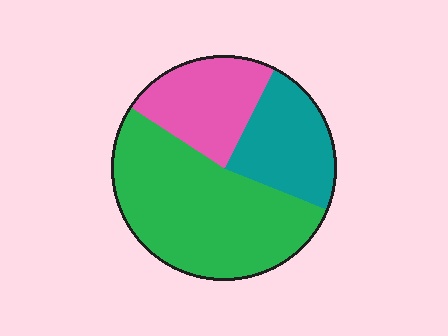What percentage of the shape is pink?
Pink takes up less than a quarter of the shape.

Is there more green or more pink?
Green.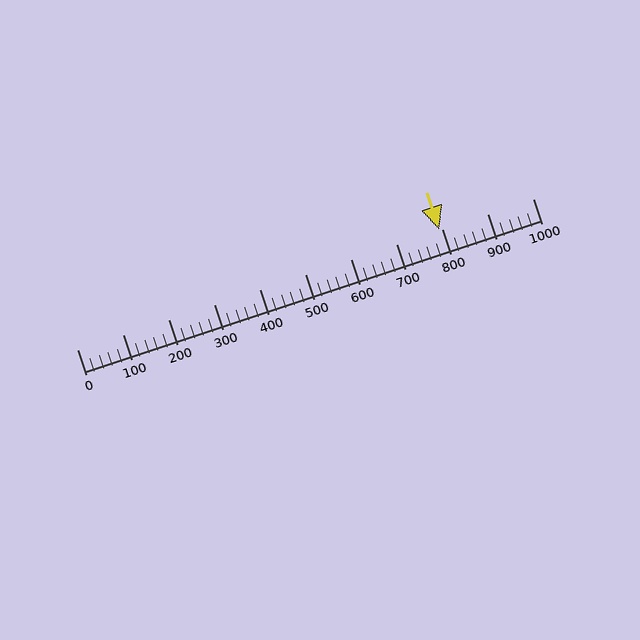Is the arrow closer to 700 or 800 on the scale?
The arrow is closer to 800.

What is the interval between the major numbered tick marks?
The major tick marks are spaced 100 units apart.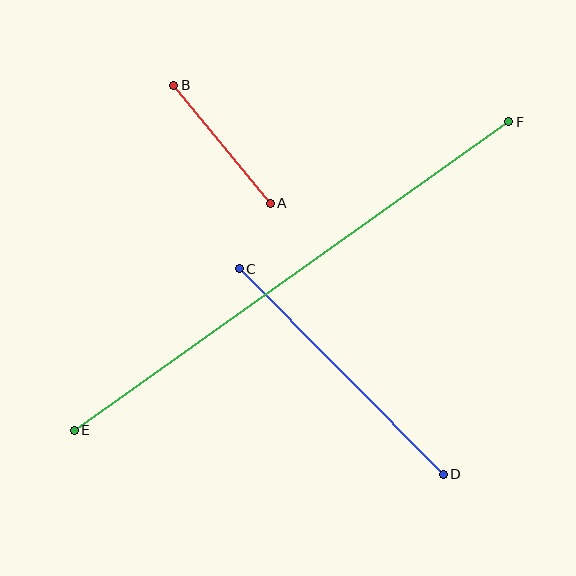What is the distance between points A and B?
The distance is approximately 153 pixels.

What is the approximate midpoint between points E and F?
The midpoint is at approximately (292, 276) pixels.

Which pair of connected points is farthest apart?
Points E and F are farthest apart.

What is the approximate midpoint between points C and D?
The midpoint is at approximately (341, 372) pixels.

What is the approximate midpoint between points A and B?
The midpoint is at approximately (222, 144) pixels.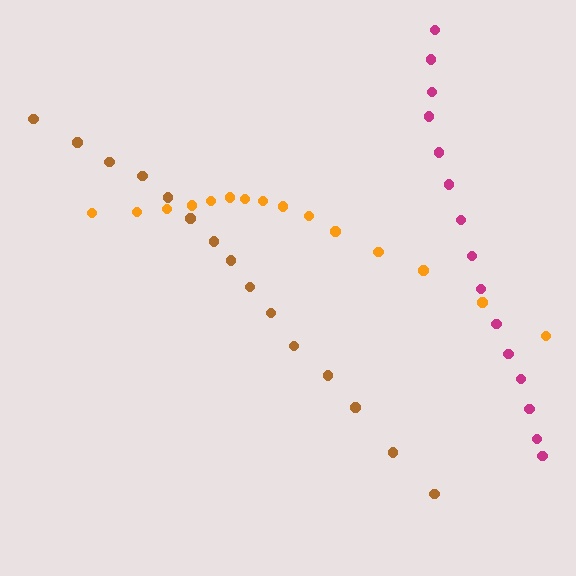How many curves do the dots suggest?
There are 3 distinct paths.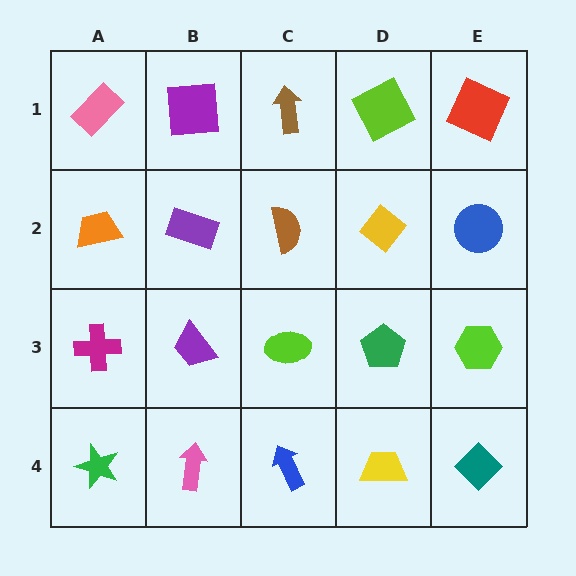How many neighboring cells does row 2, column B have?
4.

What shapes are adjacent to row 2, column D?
A lime square (row 1, column D), a green pentagon (row 3, column D), a brown semicircle (row 2, column C), a blue circle (row 2, column E).